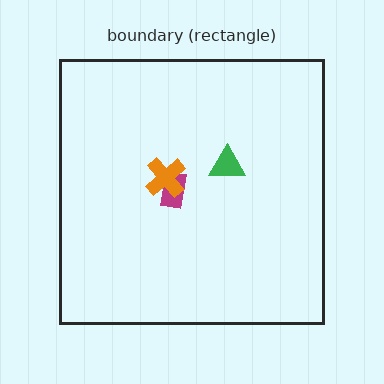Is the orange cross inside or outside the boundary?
Inside.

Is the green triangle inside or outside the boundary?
Inside.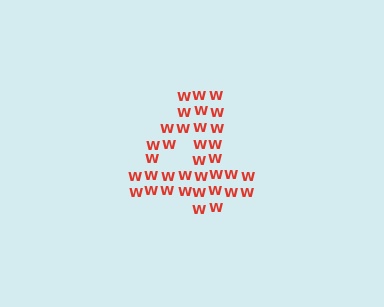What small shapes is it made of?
It is made of small letter W's.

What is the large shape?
The large shape is the digit 4.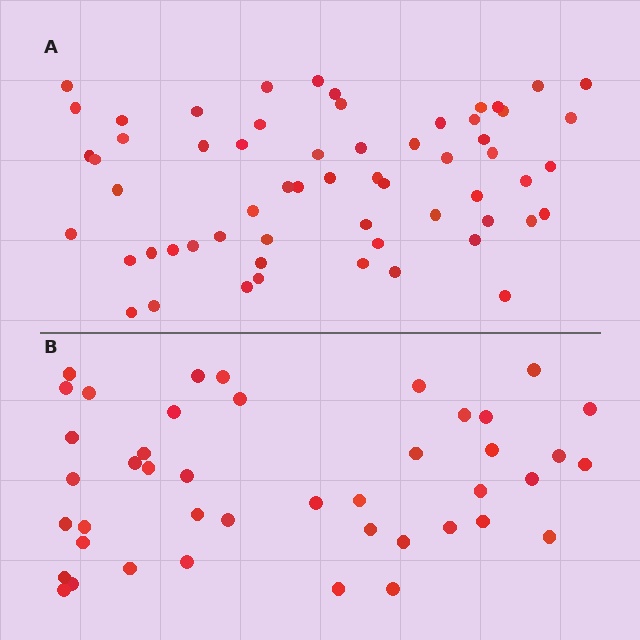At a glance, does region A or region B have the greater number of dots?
Region A (the top region) has more dots.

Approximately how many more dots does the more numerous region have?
Region A has approximately 15 more dots than region B.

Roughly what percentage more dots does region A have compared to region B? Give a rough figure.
About 40% more.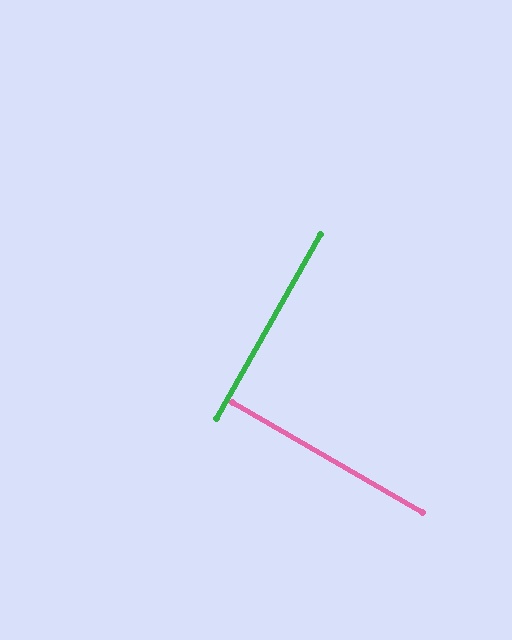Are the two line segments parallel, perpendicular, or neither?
Perpendicular — they meet at approximately 89°.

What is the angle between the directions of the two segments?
Approximately 89 degrees.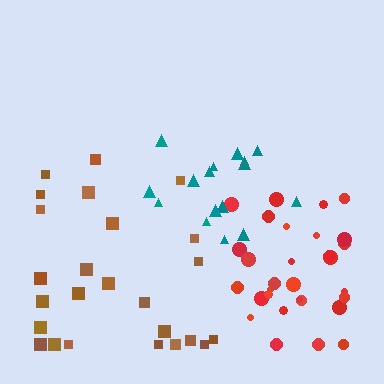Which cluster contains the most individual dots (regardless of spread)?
Red (34).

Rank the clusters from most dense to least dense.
red, teal, brown.